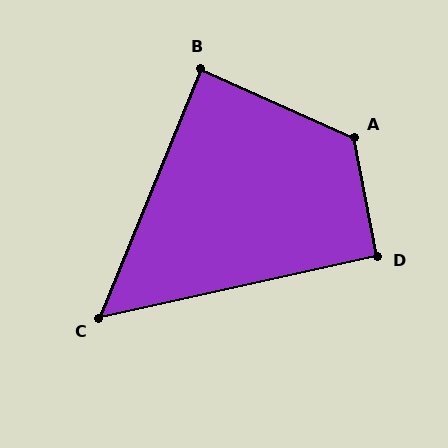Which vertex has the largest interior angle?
A, at approximately 125 degrees.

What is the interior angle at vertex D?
Approximately 92 degrees (approximately right).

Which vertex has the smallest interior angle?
C, at approximately 55 degrees.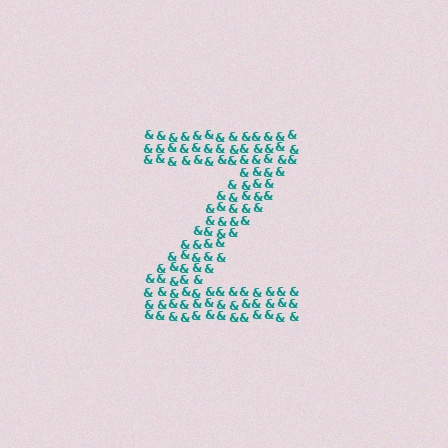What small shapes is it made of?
It is made of small ampersands.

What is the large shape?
The large shape is the letter Z.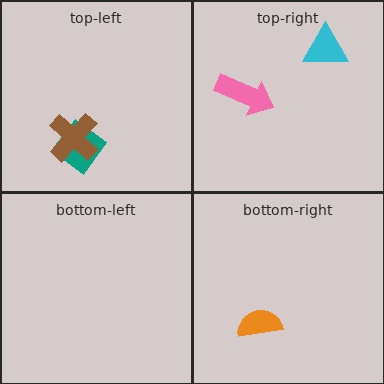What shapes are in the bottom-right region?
The orange semicircle.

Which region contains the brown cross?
The top-left region.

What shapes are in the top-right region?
The cyan triangle, the pink arrow.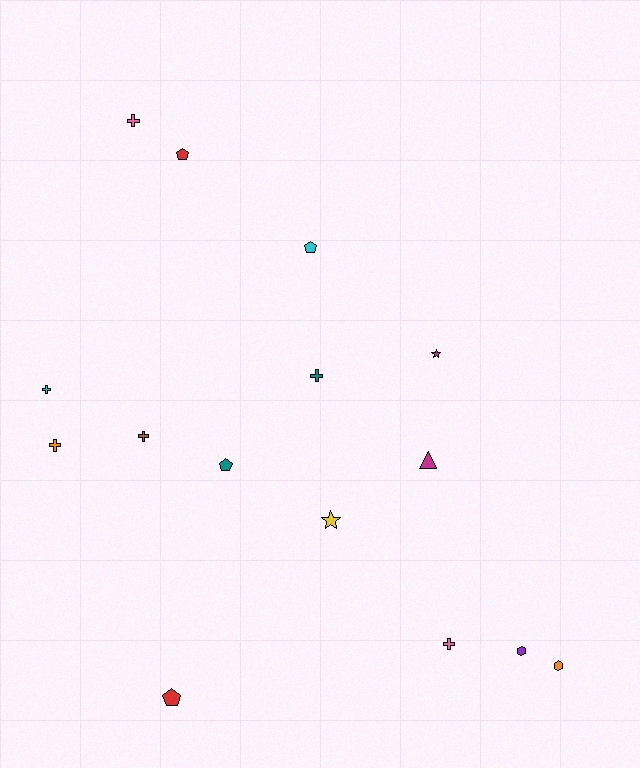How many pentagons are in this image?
There are 4 pentagons.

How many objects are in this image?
There are 15 objects.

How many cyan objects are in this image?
There are 2 cyan objects.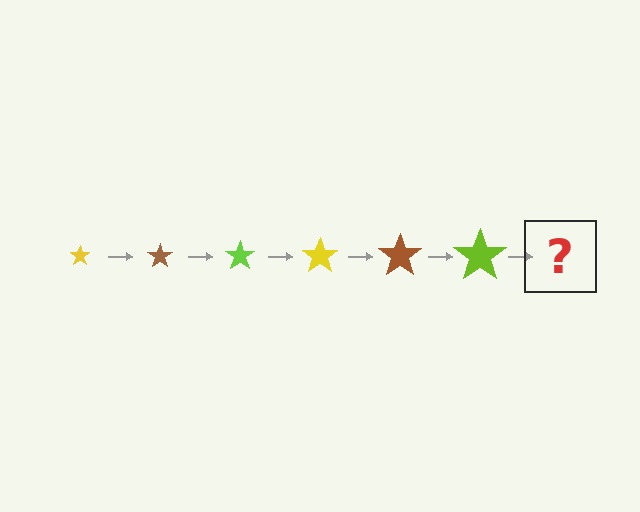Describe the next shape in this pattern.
It should be a yellow star, larger than the previous one.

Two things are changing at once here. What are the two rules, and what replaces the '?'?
The two rules are that the star grows larger each step and the color cycles through yellow, brown, and lime. The '?' should be a yellow star, larger than the previous one.